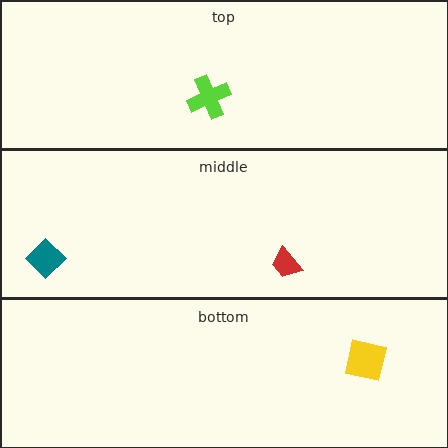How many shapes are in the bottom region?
1.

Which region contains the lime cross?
The top region.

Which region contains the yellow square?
The bottom region.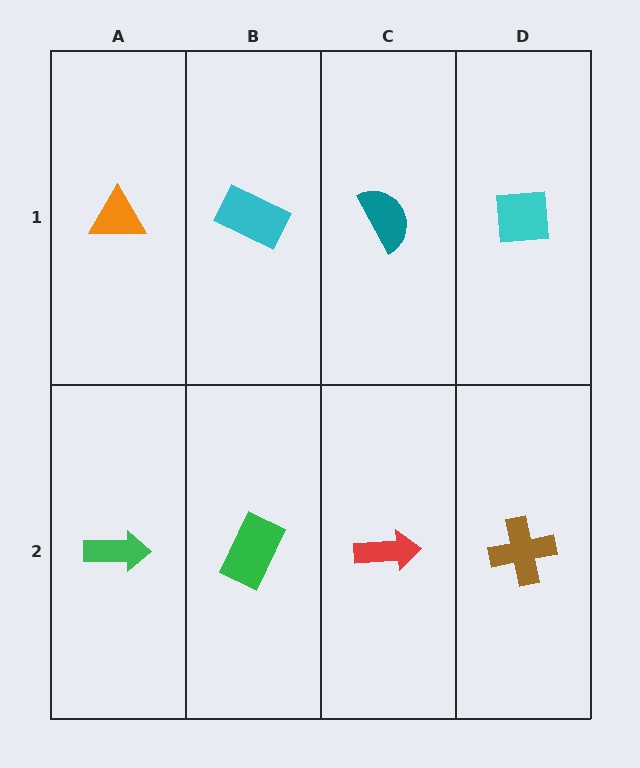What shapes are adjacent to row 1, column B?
A green rectangle (row 2, column B), an orange triangle (row 1, column A), a teal semicircle (row 1, column C).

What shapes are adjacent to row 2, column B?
A cyan rectangle (row 1, column B), a green arrow (row 2, column A), a red arrow (row 2, column C).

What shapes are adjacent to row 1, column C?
A red arrow (row 2, column C), a cyan rectangle (row 1, column B), a cyan square (row 1, column D).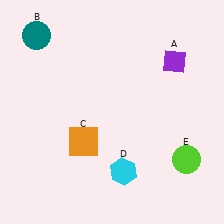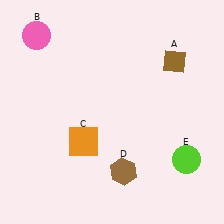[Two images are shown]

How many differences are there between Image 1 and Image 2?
There are 3 differences between the two images.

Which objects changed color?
A changed from purple to brown. B changed from teal to pink. D changed from cyan to brown.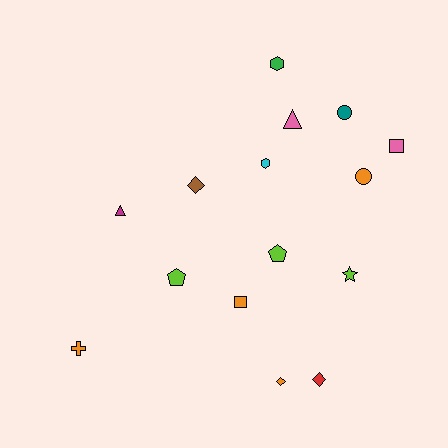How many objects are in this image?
There are 15 objects.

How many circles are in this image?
There are 2 circles.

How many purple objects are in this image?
There are no purple objects.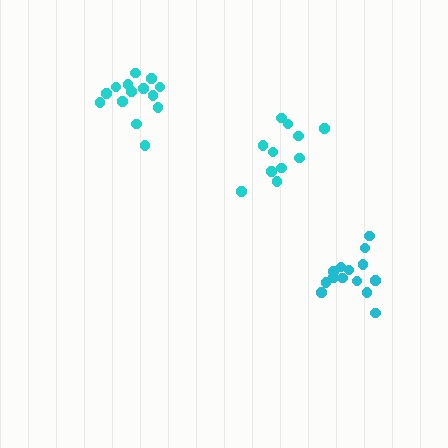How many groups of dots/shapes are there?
There are 3 groups.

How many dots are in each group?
Group 1: 14 dots, Group 2: 11 dots, Group 3: 14 dots (39 total).